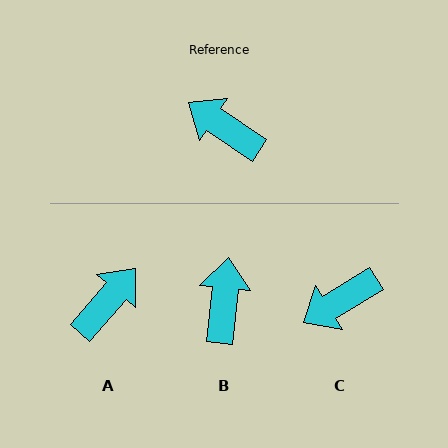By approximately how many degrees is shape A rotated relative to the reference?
Approximately 97 degrees clockwise.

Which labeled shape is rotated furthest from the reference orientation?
A, about 97 degrees away.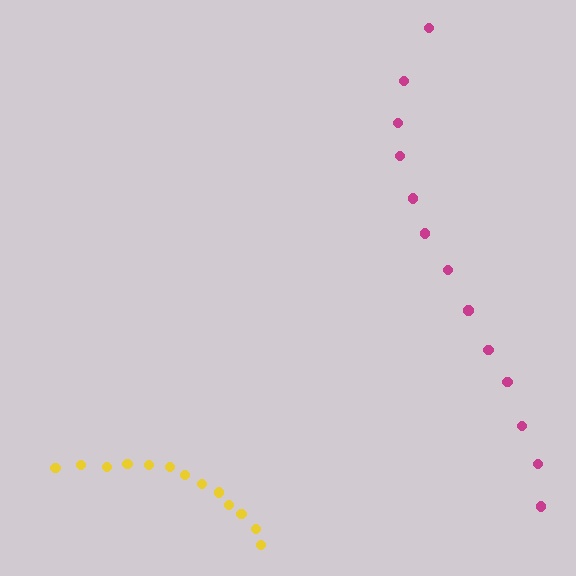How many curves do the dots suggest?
There are 2 distinct paths.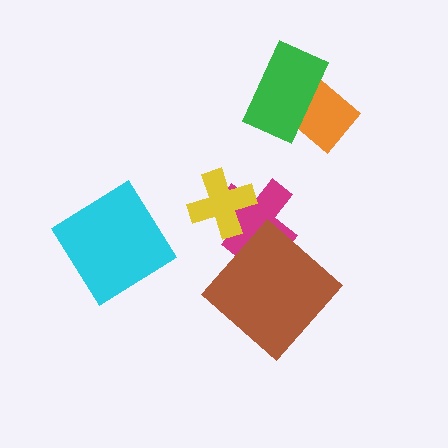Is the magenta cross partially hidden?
Yes, it is partially covered by another shape.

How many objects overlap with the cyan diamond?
0 objects overlap with the cyan diamond.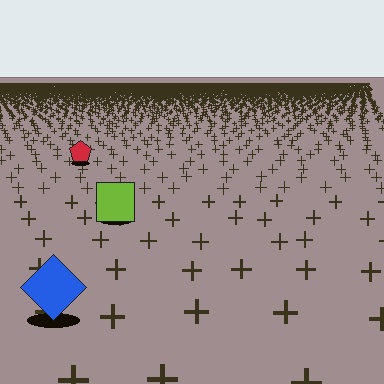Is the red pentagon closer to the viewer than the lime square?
No. The lime square is closer — you can tell from the texture gradient: the ground texture is coarser near it.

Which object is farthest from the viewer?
The red pentagon is farthest from the viewer. It appears smaller and the ground texture around it is denser.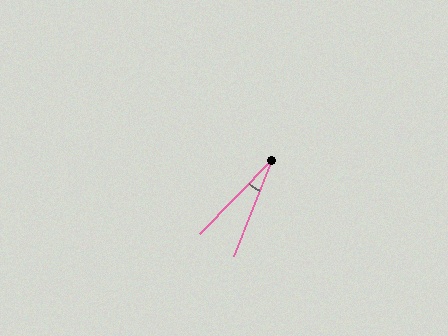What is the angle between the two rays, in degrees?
Approximately 23 degrees.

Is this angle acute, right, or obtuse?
It is acute.